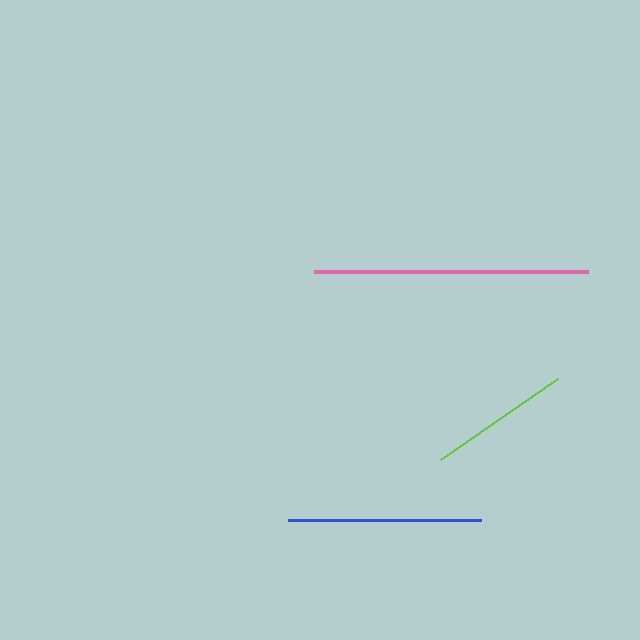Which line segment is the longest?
The pink line is the longest at approximately 274 pixels.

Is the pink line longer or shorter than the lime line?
The pink line is longer than the lime line.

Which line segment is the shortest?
The lime line is the shortest at approximately 142 pixels.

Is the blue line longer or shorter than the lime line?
The blue line is longer than the lime line.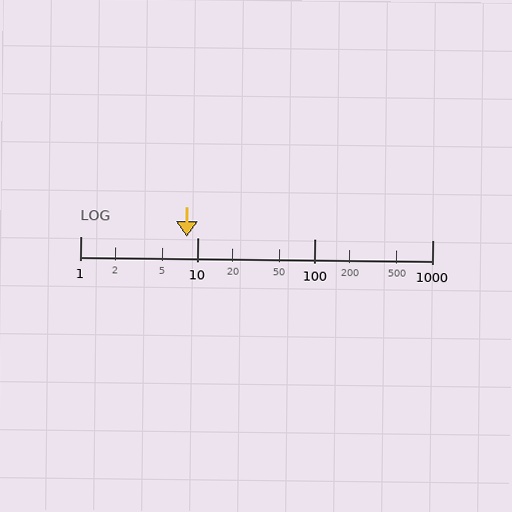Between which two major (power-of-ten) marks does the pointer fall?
The pointer is between 1 and 10.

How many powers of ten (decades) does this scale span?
The scale spans 3 decades, from 1 to 1000.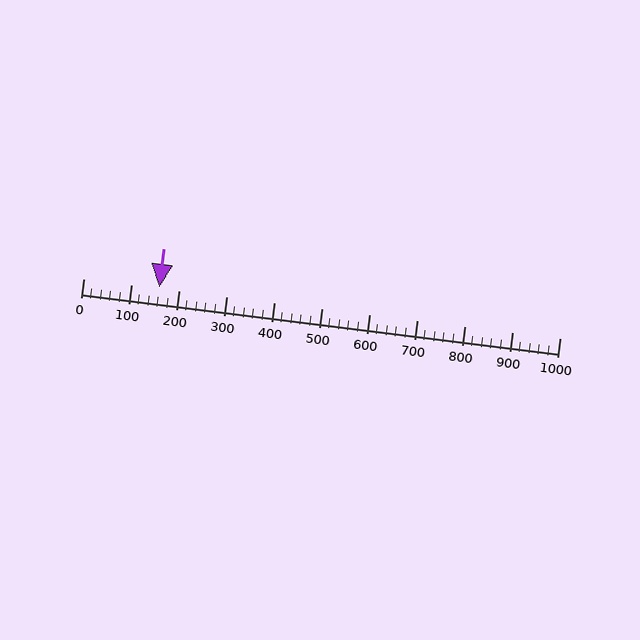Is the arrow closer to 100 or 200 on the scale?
The arrow is closer to 200.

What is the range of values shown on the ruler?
The ruler shows values from 0 to 1000.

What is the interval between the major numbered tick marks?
The major tick marks are spaced 100 units apart.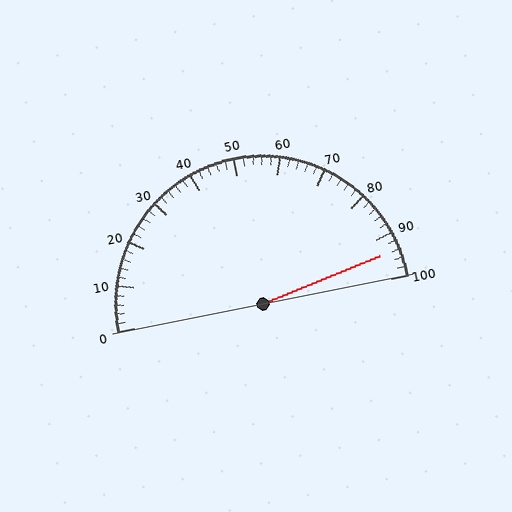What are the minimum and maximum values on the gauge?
The gauge ranges from 0 to 100.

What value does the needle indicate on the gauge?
The needle indicates approximately 94.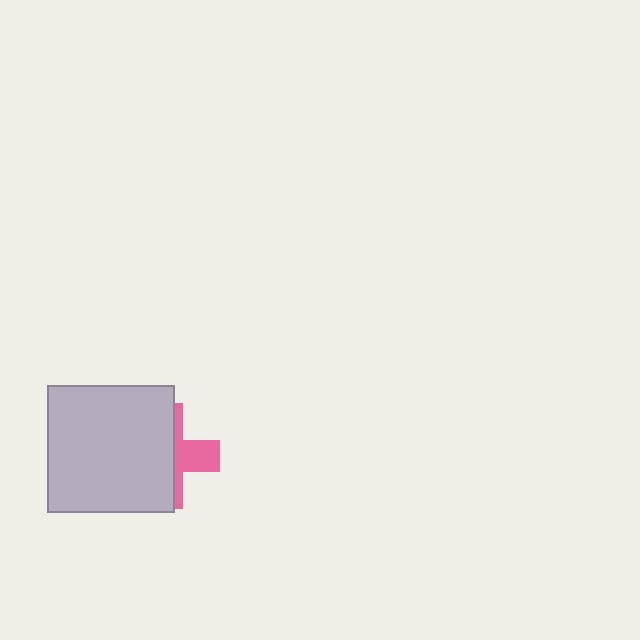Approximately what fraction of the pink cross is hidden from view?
Roughly 65% of the pink cross is hidden behind the light gray square.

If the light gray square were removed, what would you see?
You would see the complete pink cross.